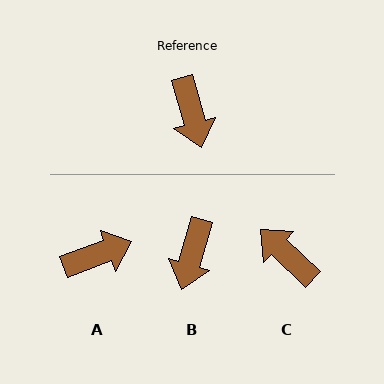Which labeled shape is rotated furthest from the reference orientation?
C, about 148 degrees away.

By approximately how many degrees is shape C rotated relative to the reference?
Approximately 148 degrees clockwise.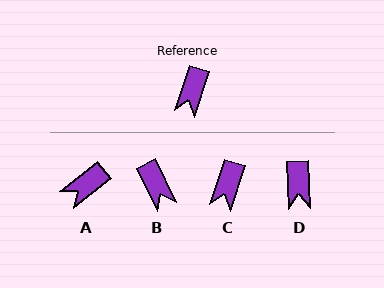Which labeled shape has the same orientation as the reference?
C.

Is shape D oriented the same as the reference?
No, it is off by about 21 degrees.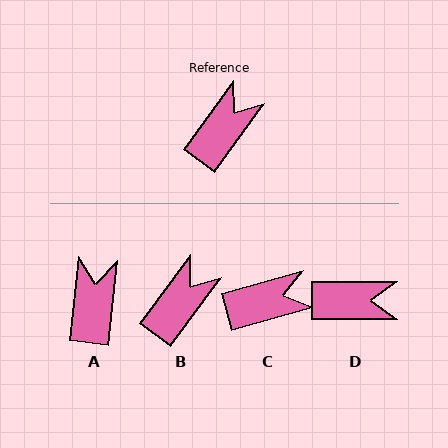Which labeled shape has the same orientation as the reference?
B.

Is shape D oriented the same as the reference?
No, it is off by about 54 degrees.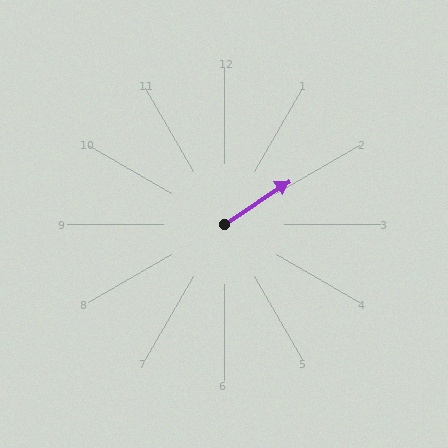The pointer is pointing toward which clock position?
Roughly 2 o'clock.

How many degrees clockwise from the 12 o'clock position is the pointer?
Approximately 56 degrees.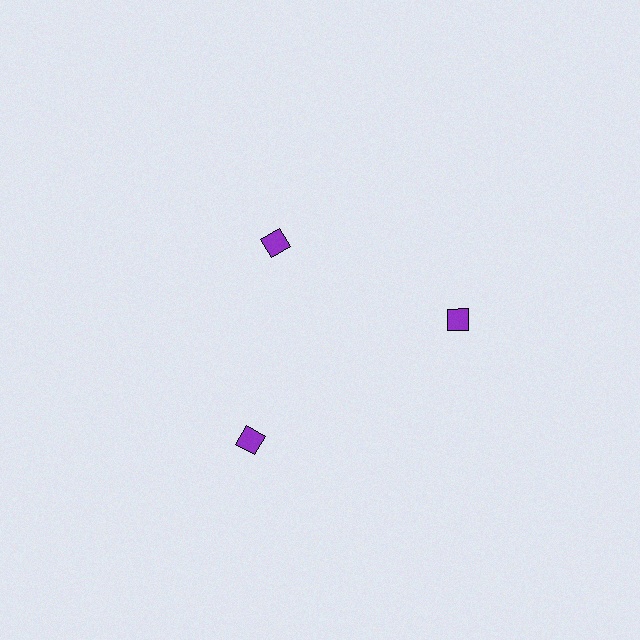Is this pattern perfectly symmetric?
No. The 3 purple diamonds are arranged in a ring, but one element near the 11 o'clock position is pulled inward toward the center, breaking the 3-fold rotational symmetry.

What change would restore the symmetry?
The symmetry would be restored by moving it outward, back onto the ring so that all 3 diamonds sit at equal angles and equal distance from the center.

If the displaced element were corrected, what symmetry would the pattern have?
It would have 3-fold rotational symmetry — the pattern would map onto itself every 120 degrees.